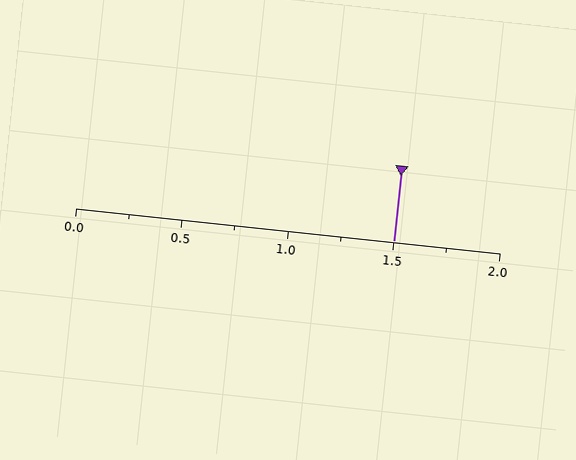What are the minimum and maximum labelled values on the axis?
The axis runs from 0.0 to 2.0.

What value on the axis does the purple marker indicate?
The marker indicates approximately 1.5.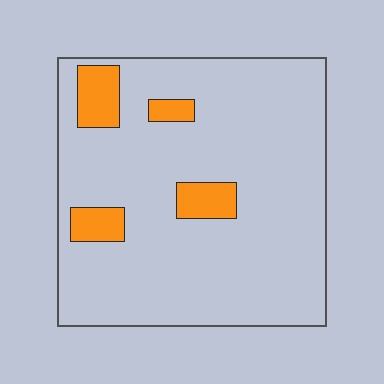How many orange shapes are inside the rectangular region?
4.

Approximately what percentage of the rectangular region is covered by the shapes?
Approximately 10%.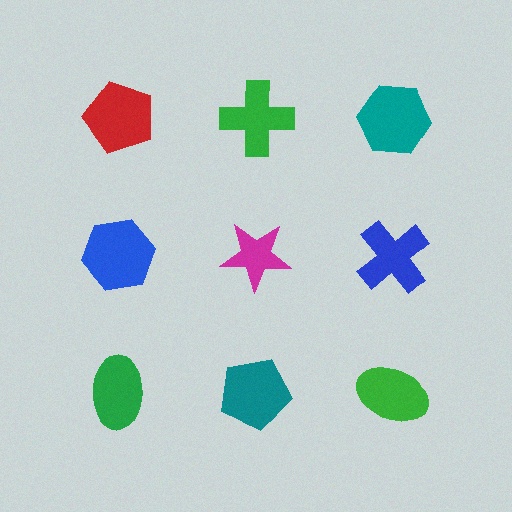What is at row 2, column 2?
A magenta star.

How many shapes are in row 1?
3 shapes.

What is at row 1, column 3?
A teal hexagon.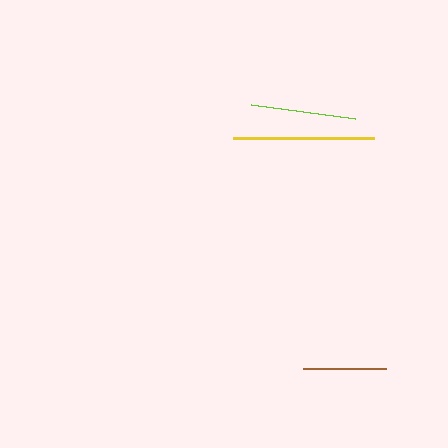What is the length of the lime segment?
The lime segment is approximately 104 pixels long.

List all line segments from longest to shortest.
From longest to shortest: yellow, lime, brown.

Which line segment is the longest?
The yellow line is the longest at approximately 141 pixels.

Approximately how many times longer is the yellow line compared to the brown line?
The yellow line is approximately 1.7 times the length of the brown line.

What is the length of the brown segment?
The brown segment is approximately 84 pixels long.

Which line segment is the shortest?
The brown line is the shortest at approximately 84 pixels.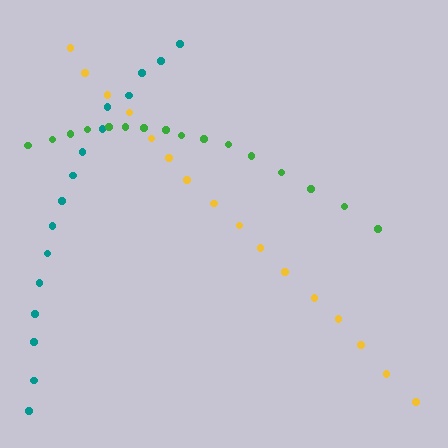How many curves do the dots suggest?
There are 3 distinct paths.